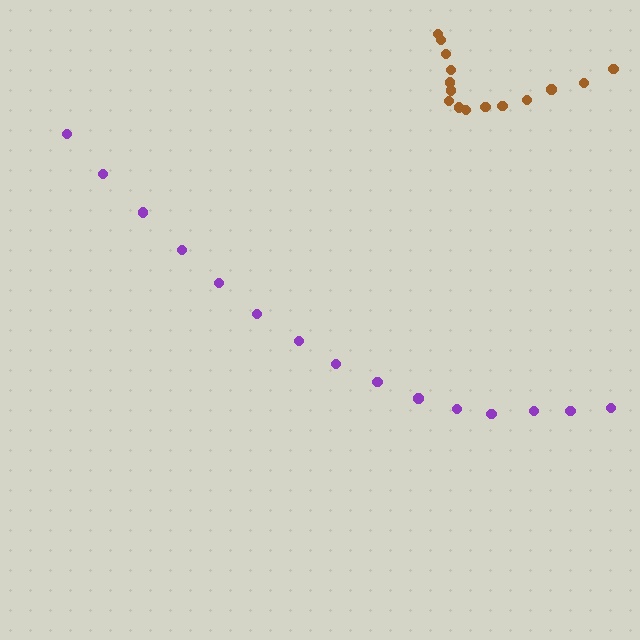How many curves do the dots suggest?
There are 2 distinct paths.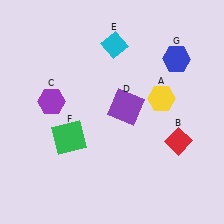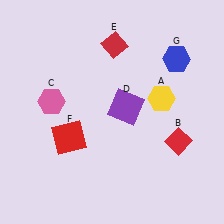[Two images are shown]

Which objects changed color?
C changed from purple to pink. E changed from cyan to red. F changed from green to red.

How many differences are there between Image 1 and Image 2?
There are 3 differences between the two images.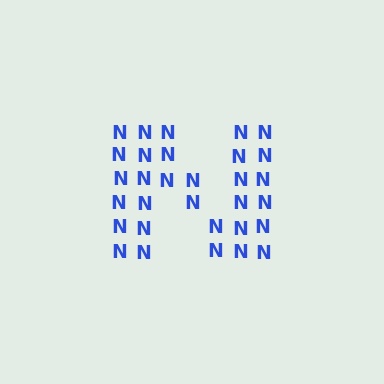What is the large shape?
The large shape is the letter N.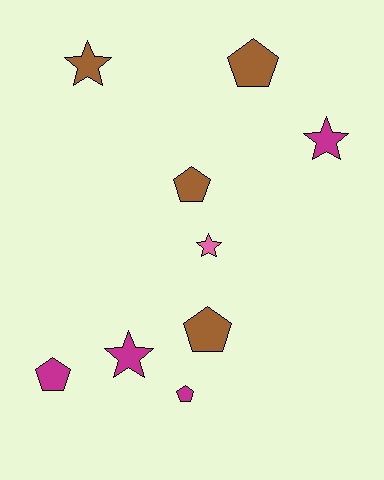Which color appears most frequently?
Magenta, with 4 objects.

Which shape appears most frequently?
Pentagon, with 5 objects.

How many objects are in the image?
There are 9 objects.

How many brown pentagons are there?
There are 3 brown pentagons.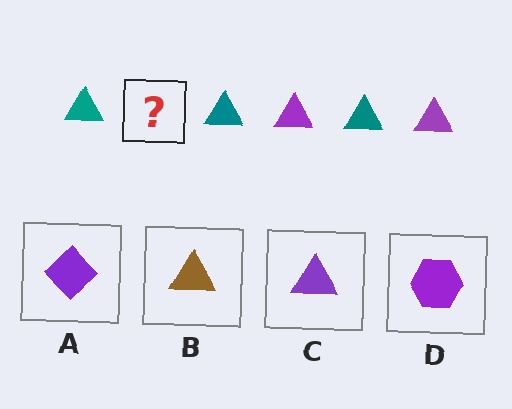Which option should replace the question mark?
Option C.